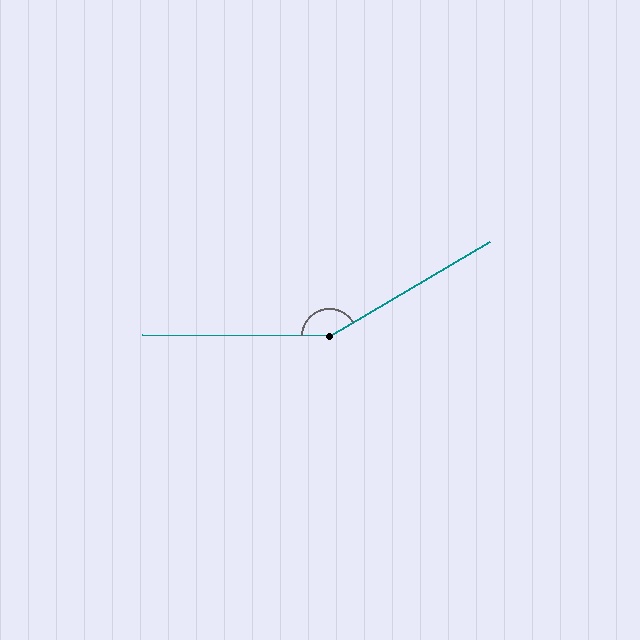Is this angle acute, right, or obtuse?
It is obtuse.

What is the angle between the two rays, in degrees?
Approximately 149 degrees.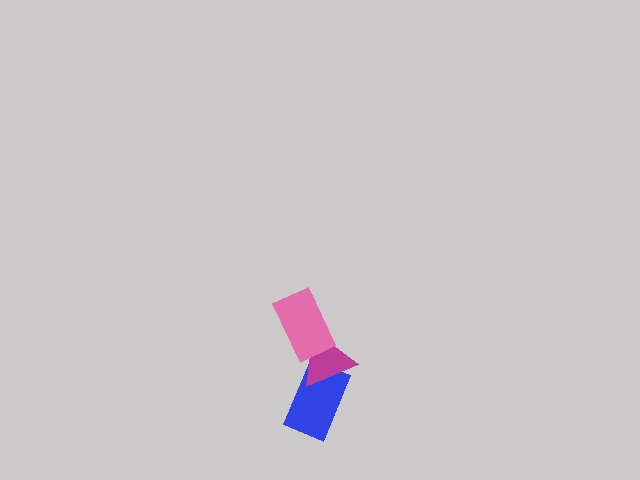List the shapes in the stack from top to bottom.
From top to bottom: the pink rectangle, the magenta triangle, the blue rectangle.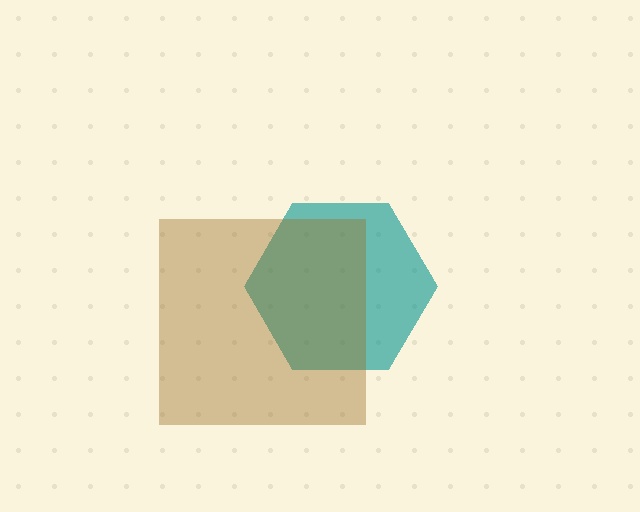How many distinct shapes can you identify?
There are 2 distinct shapes: a teal hexagon, a brown square.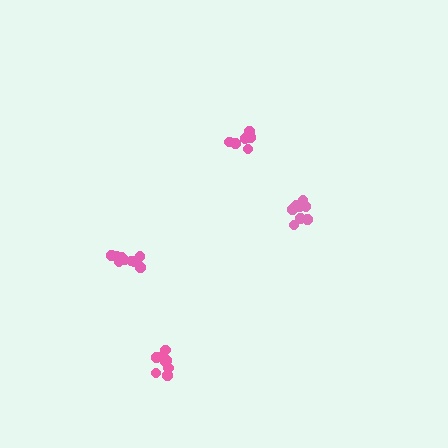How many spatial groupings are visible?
There are 4 spatial groupings.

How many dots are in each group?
Group 1: 8 dots, Group 2: 9 dots, Group 3: 6 dots, Group 4: 8 dots (31 total).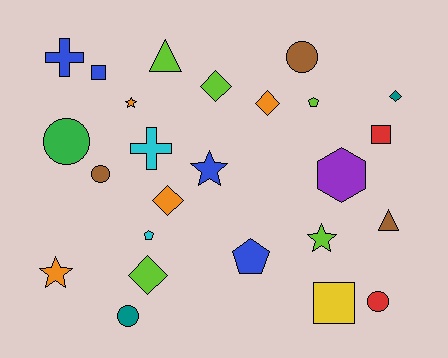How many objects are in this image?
There are 25 objects.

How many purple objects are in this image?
There is 1 purple object.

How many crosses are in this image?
There are 2 crosses.